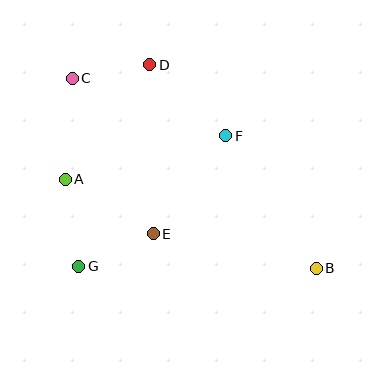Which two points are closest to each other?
Points C and D are closest to each other.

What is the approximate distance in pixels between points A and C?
The distance between A and C is approximately 102 pixels.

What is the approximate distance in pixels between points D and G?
The distance between D and G is approximately 214 pixels.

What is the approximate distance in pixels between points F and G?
The distance between F and G is approximately 196 pixels.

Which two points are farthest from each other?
Points B and C are farthest from each other.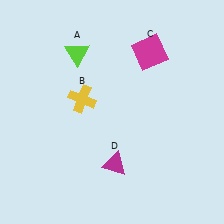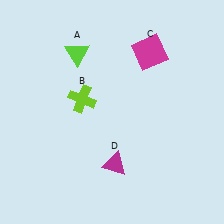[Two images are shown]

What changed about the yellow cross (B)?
In Image 1, B is yellow. In Image 2, it changed to lime.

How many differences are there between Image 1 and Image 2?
There is 1 difference between the two images.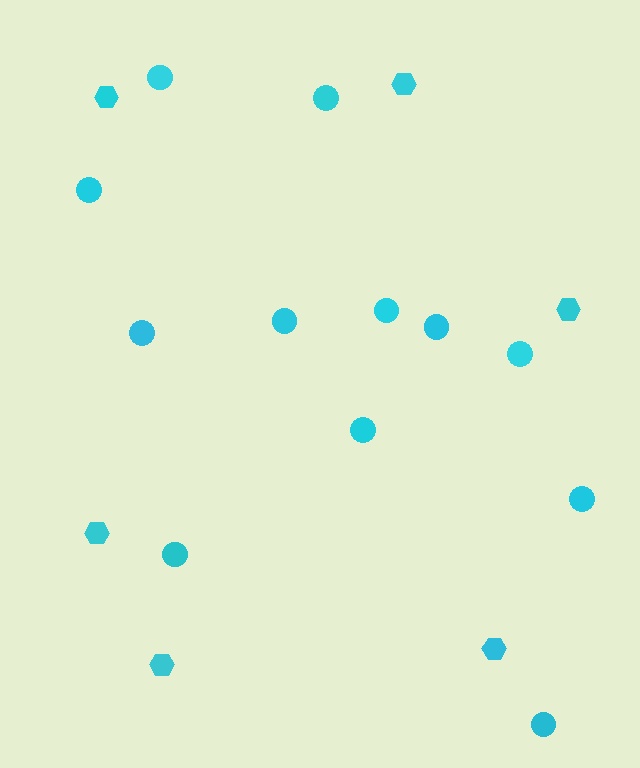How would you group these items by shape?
There are 2 groups: one group of hexagons (6) and one group of circles (12).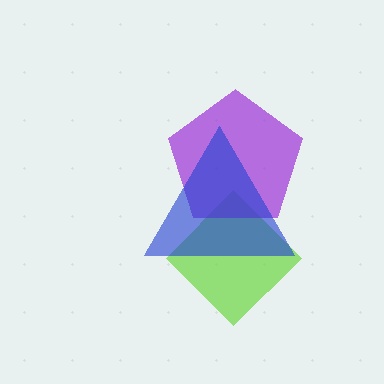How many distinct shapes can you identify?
There are 3 distinct shapes: a lime diamond, a purple pentagon, a blue triangle.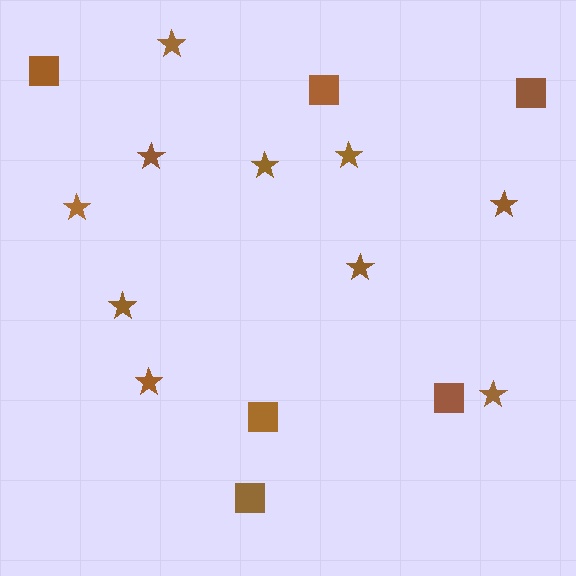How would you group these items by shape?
There are 2 groups: one group of stars (10) and one group of squares (6).